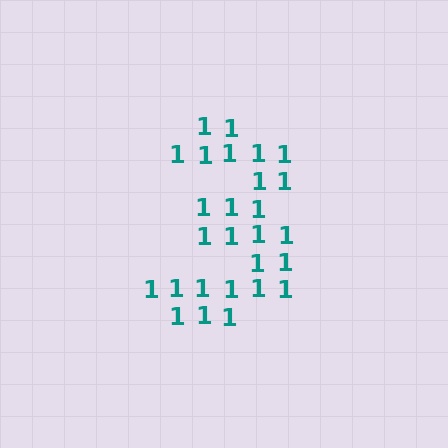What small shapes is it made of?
It is made of small digit 1's.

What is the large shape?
The large shape is the digit 3.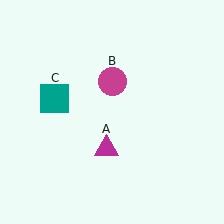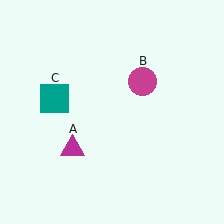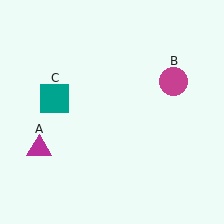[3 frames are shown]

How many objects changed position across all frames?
2 objects changed position: magenta triangle (object A), magenta circle (object B).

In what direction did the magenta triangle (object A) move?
The magenta triangle (object A) moved left.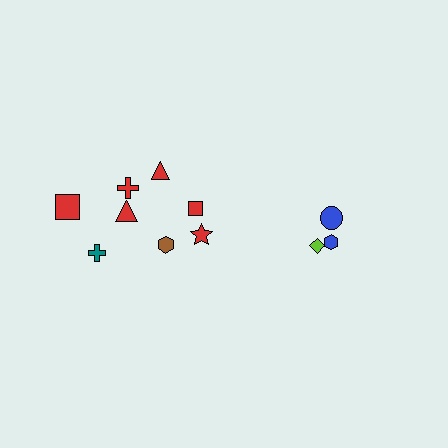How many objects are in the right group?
There are 3 objects.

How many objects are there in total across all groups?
There are 11 objects.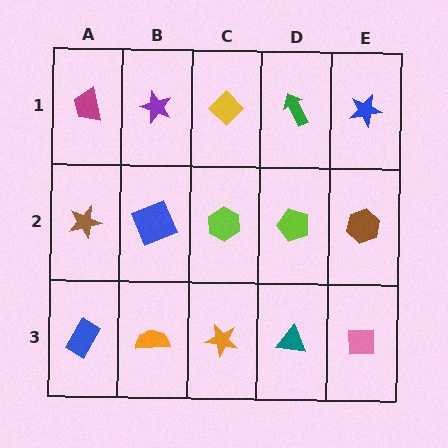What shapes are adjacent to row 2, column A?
A magenta trapezoid (row 1, column A), a blue rectangle (row 3, column A), a blue square (row 2, column B).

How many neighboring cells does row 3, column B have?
3.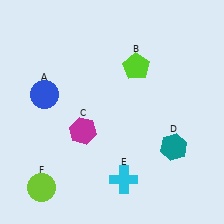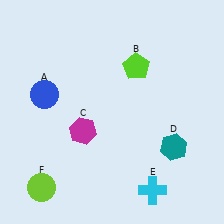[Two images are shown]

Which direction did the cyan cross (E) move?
The cyan cross (E) moved right.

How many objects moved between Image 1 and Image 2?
1 object moved between the two images.